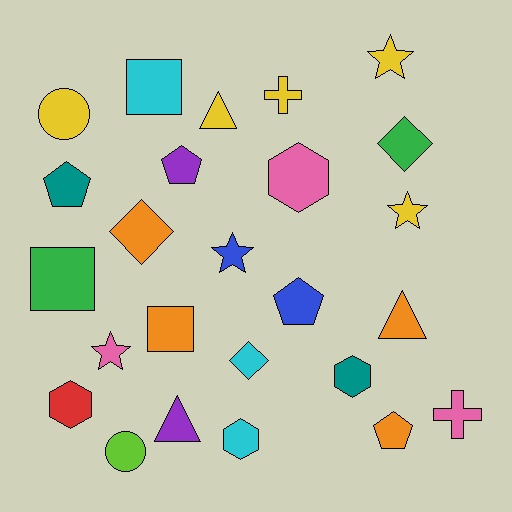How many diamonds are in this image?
There are 3 diamonds.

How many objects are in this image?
There are 25 objects.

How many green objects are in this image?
There are 2 green objects.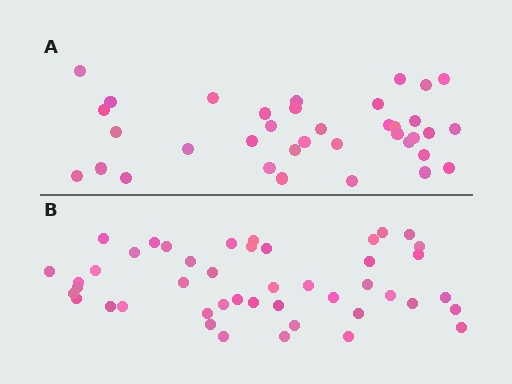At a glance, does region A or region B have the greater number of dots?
Region B (the bottom region) has more dots.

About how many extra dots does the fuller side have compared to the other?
Region B has roughly 8 or so more dots than region A.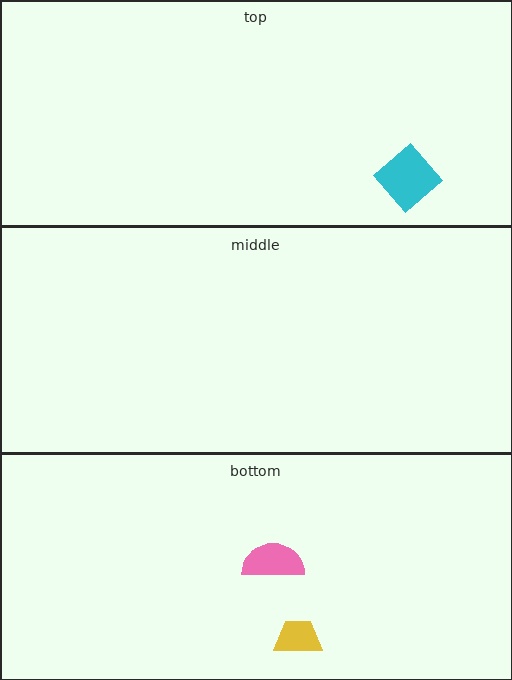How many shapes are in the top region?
1.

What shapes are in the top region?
The cyan diamond.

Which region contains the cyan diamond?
The top region.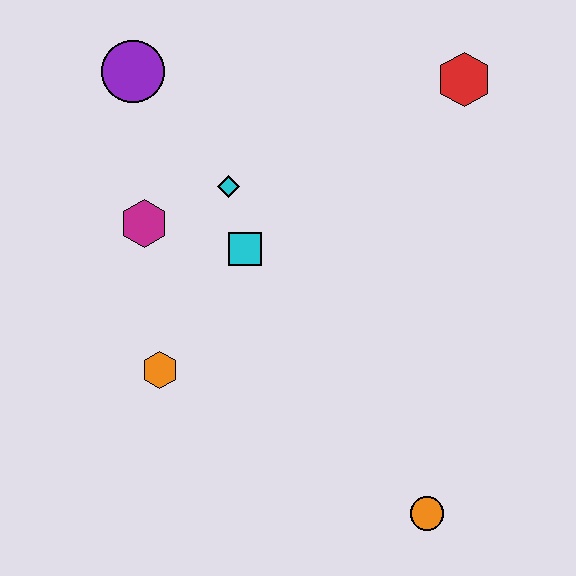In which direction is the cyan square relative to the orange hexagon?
The cyan square is above the orange hexagon.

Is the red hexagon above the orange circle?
Yes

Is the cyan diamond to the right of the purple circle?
Yes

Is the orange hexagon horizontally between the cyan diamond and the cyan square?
No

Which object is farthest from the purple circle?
The orange circle is farthest from the purple circle.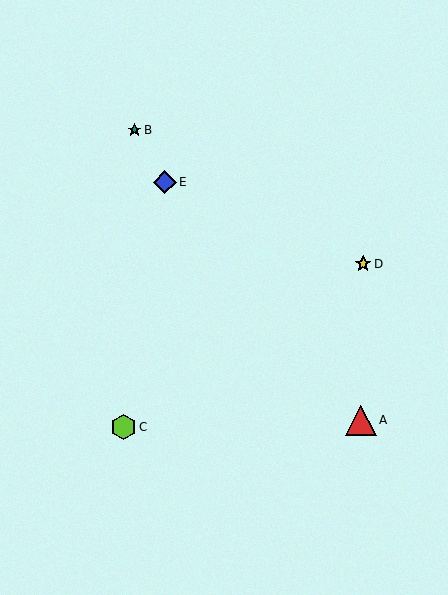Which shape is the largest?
The red triangle (labeled A) is the largest.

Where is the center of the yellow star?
The center of the yellow star is at (363, 264).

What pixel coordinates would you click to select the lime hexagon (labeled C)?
Click at (123, 427) to select the lime hexagon C.